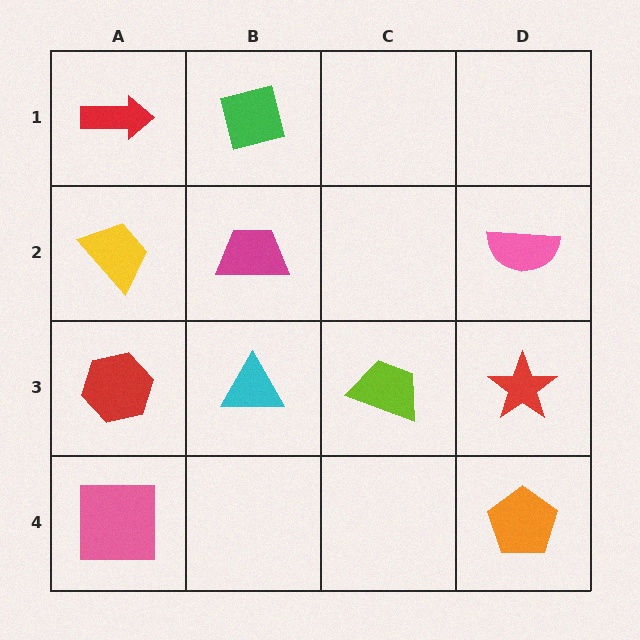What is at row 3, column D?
A red star.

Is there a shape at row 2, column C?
No, that cell is empty.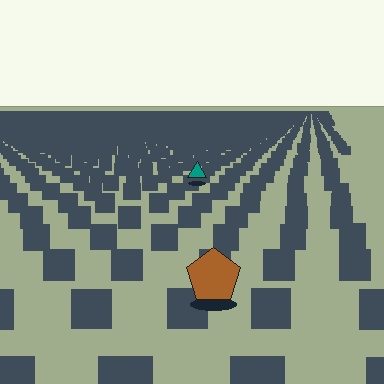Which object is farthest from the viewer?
The teal triangle is farthest from the viewer. It appears smaller and the ground texture around it is denser.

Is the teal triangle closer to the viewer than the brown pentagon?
No. The brown pentagon is closer — you can tell from the texture gradient: the ground texture is coarser near it.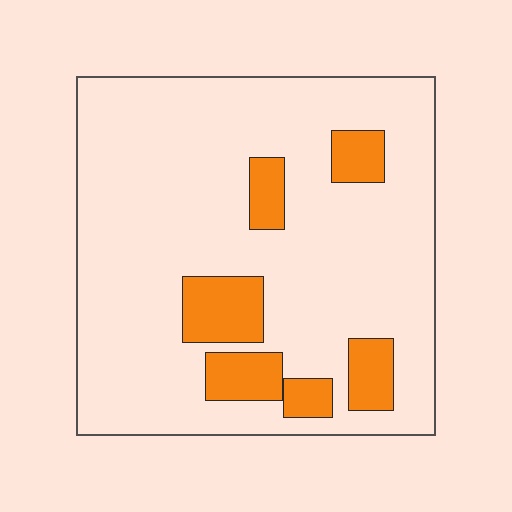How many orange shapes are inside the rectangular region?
6.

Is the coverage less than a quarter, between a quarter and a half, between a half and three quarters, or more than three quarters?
Less than a quarter.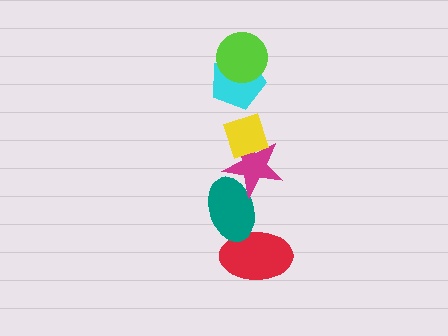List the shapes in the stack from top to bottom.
From top to bottom: the lime circle, the cyan pentagon, the yellow diamond, the magenta star, the teal ellipse, the red ellipse.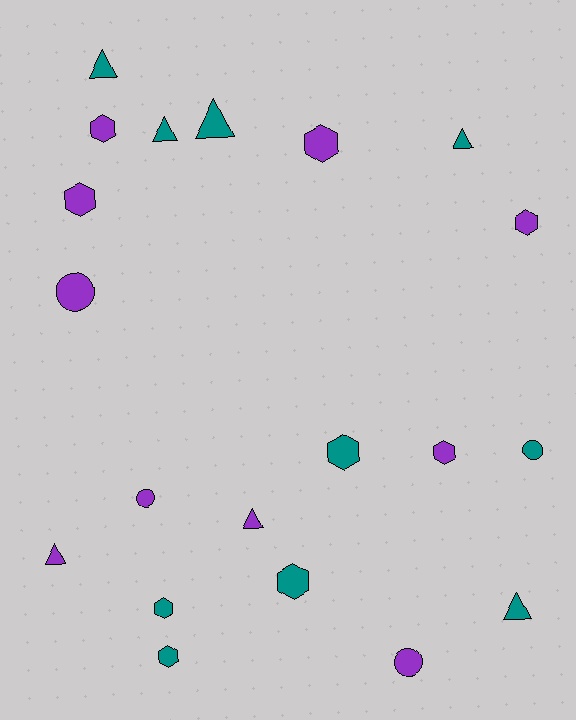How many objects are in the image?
There are 20 objects.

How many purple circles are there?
There are 3 purple circles.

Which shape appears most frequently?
Hexagon, with 9 objects.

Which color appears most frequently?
Purple, with 10 objects.